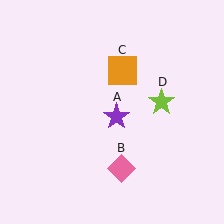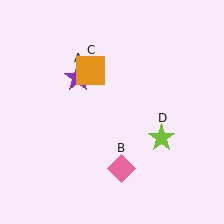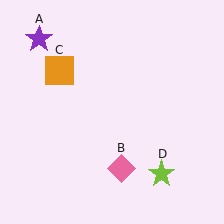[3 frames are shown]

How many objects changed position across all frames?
3 objects changed position: purple star (object A), orange square (object C), lime star (object D).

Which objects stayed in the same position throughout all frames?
Pink diamond (object B) remained stationary.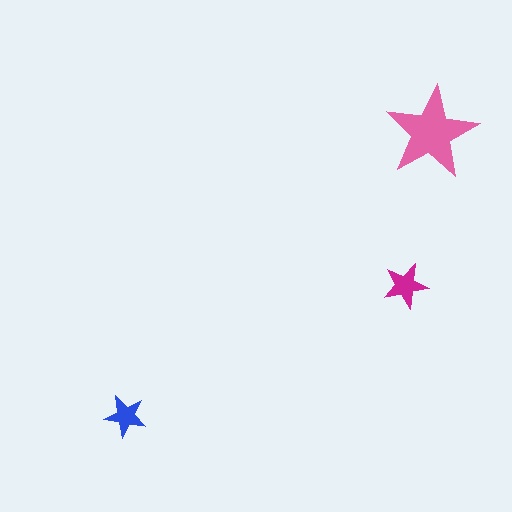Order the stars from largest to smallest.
the pink one, the magenta one, the blue one.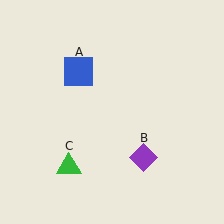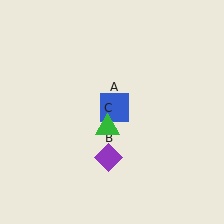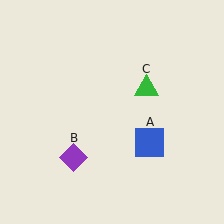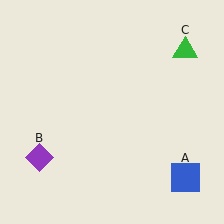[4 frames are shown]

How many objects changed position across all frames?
3 objects changed position: blue square (object A), purple diamond (object B), green triangle (object C).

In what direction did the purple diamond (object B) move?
The purple diamond (object B) moved left.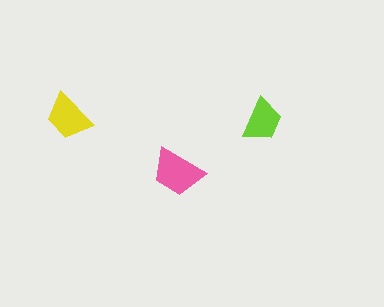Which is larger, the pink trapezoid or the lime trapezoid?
The pink one.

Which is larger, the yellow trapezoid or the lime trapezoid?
The yellow one.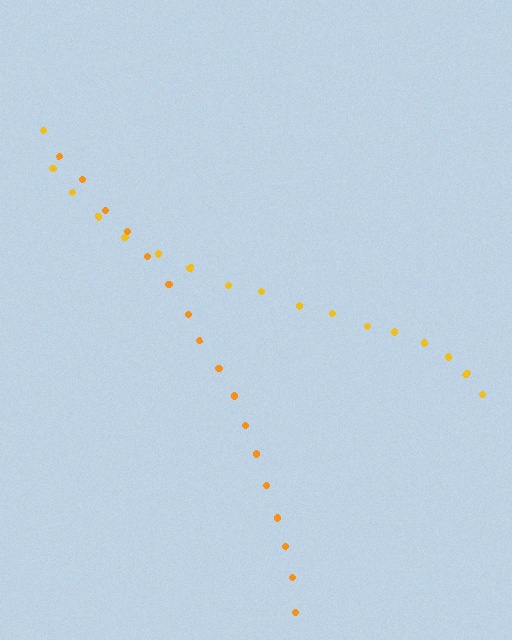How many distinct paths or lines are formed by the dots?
There are 2 distinct paths.